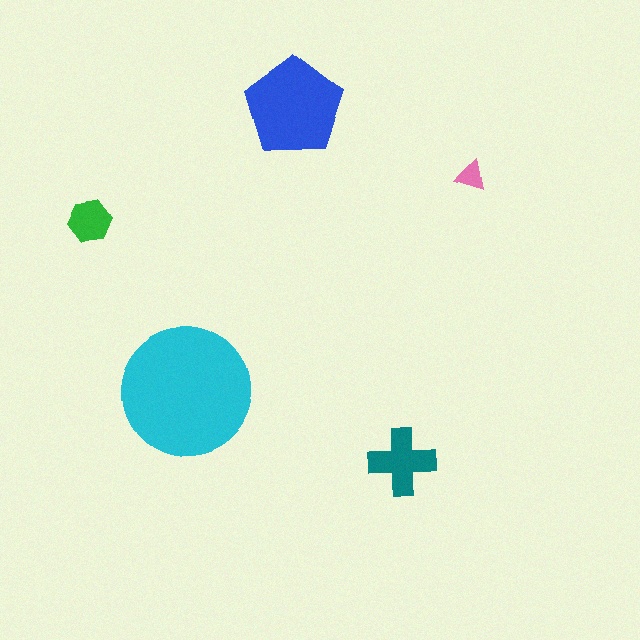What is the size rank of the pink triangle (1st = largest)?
5th.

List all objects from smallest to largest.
The pink triangle, the green hexagon, the teal cross, the blue pentagon, the cyan circle.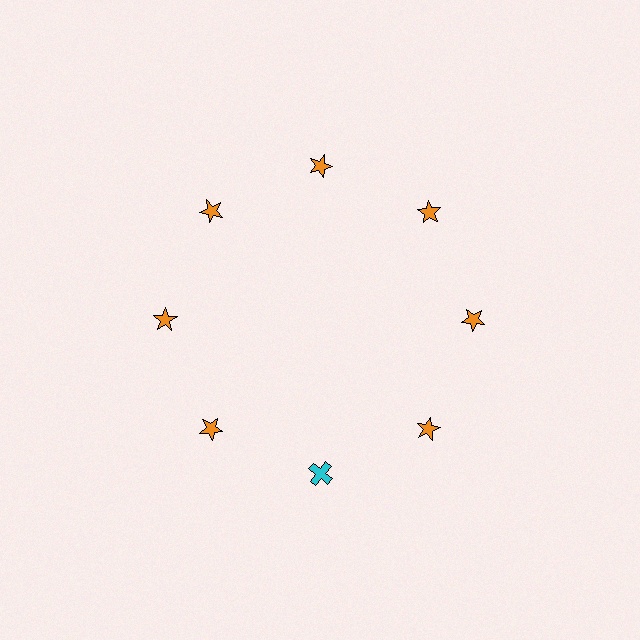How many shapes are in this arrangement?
There are 8 shapes arranged in a ring pattern.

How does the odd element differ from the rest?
It differs in both color (cyan instead of orange) and shape (cross instead of star).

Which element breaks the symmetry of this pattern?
The cyan cross at roughly the 6 o'clock position breaks the symmetry. All other shapes are orange stars.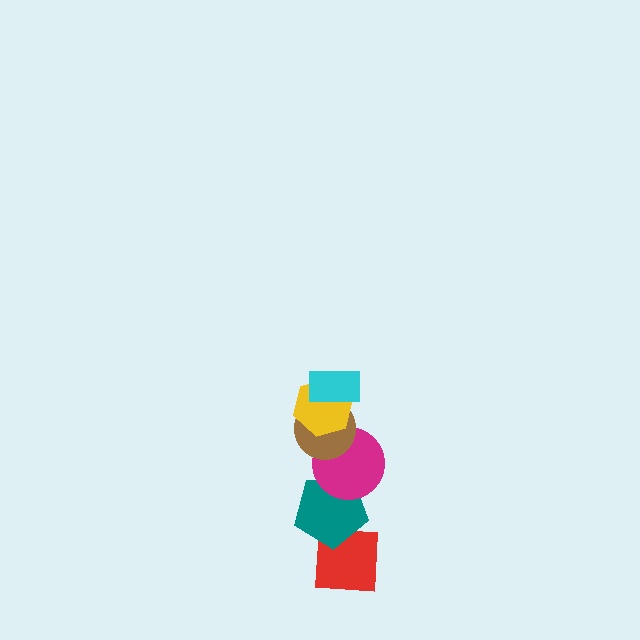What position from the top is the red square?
The red square is 6th from the top.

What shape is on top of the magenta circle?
The brown circle is on top of the magenta circle.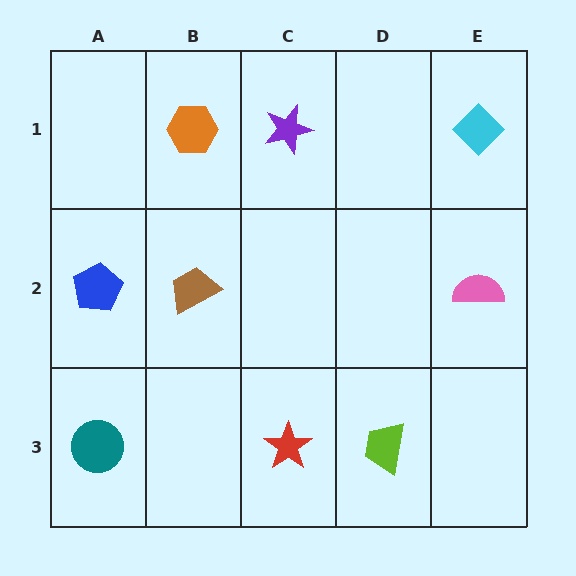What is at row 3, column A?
A teal circle.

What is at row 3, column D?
A lime trapezoid.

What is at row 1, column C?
A purple star.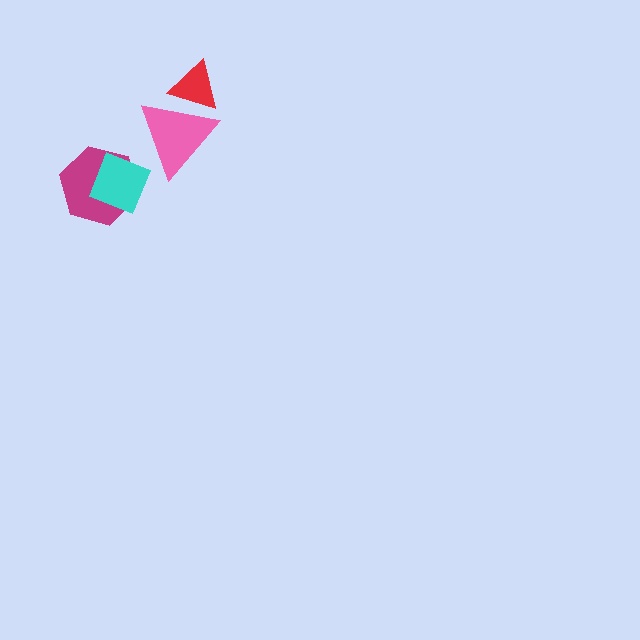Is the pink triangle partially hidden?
No, no other shape covers it.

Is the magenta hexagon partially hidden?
Yes, it is partially covered by another shape.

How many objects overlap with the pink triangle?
1 object overlaps with the pink triangle.